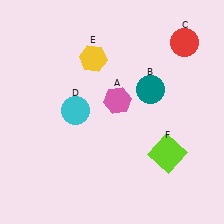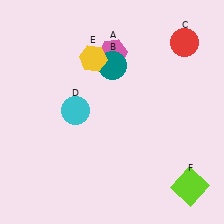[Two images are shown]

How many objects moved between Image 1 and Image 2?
3 objects moved between the two images.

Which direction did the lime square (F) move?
The lime square (F) moved down.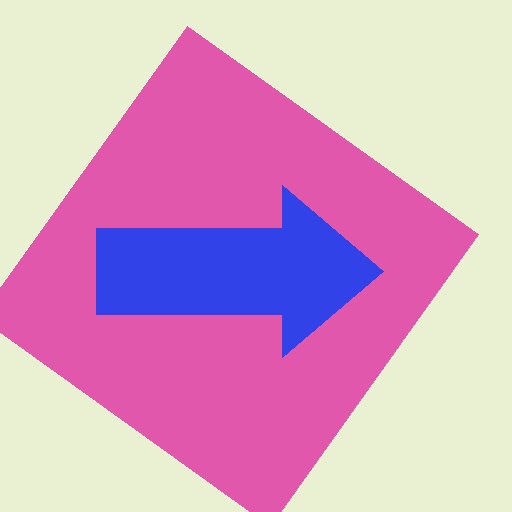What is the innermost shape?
The blue arrow.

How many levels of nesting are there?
2.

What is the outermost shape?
The pink diamond.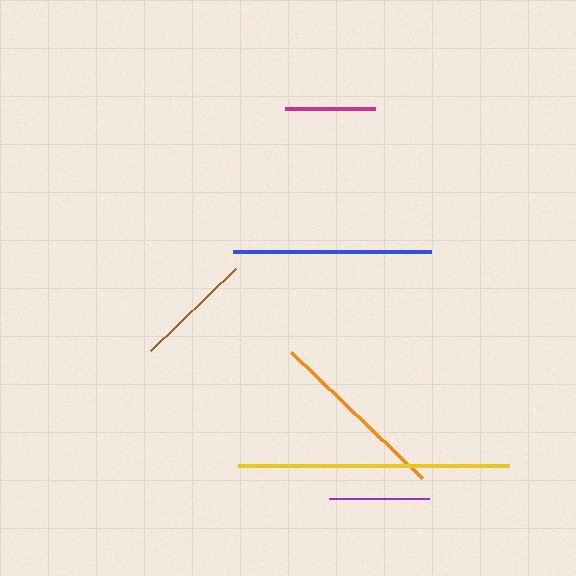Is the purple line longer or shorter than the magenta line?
The purple line is longer than the magenta line.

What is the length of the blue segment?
The blue segment is approximately 198 pixels long.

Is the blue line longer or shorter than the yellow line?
The yellow line is longer than the blue line.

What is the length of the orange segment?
The orange segment is approximately 183 pixels long.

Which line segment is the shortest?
The magenta line is the shortest at approximately 90 pixels.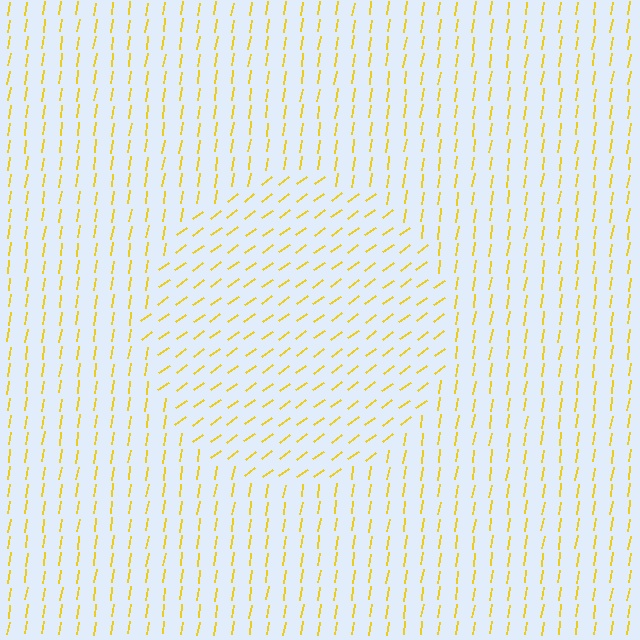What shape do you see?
I see a circle.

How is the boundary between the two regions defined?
The boundary is defined purely by a change in line orientation (approximately 45 degrees difference). All lines are the same color and thickness.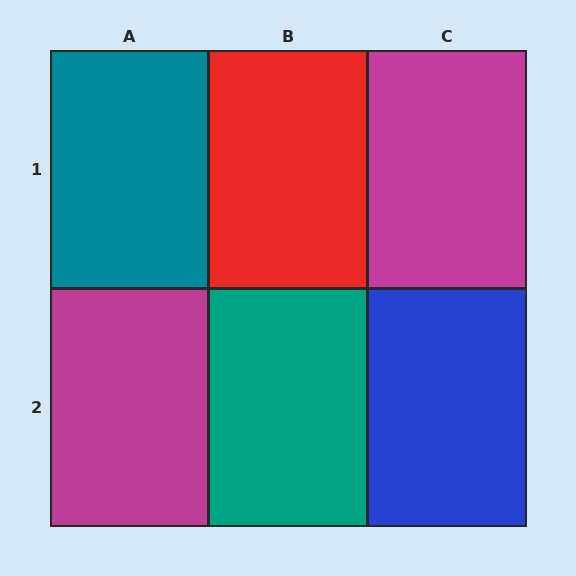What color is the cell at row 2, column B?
Teal.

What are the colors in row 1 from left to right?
Teal, red, magenta.